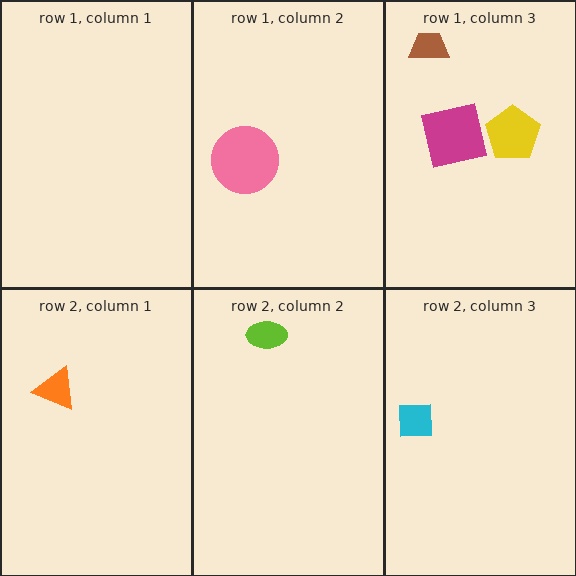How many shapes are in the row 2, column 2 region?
1.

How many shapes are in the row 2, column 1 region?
1.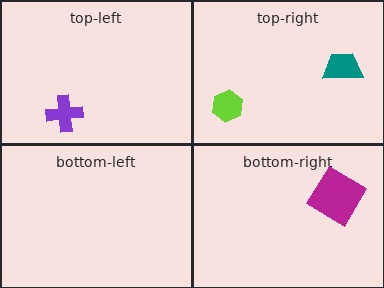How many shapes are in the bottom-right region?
1.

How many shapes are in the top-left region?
1.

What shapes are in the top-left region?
The purple cross.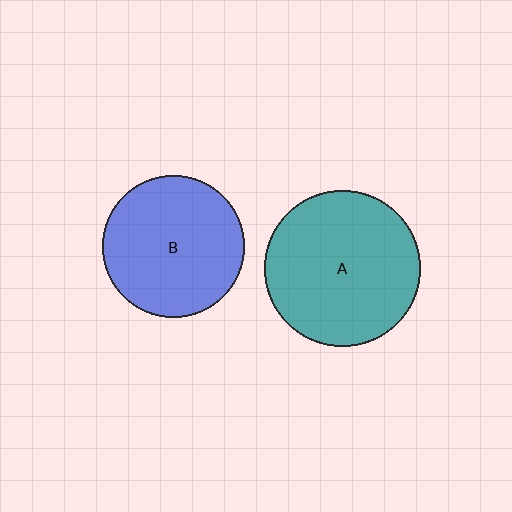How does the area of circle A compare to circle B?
Approximately 1.2 times.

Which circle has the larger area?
Circle A (teal).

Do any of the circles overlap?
No, none of the circles overlap.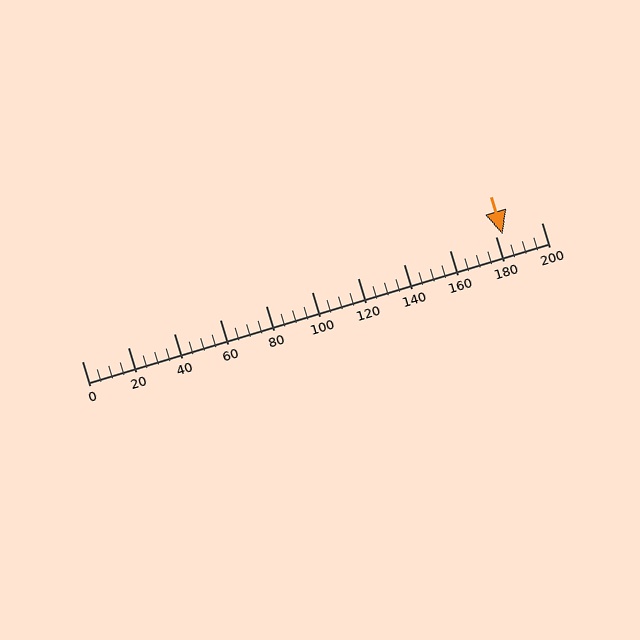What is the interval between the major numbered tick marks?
The major tick marks are spaced 20 units apart.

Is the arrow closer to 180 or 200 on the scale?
The arrow is closer to 180.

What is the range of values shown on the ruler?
The ruler shows values from 0 to 200.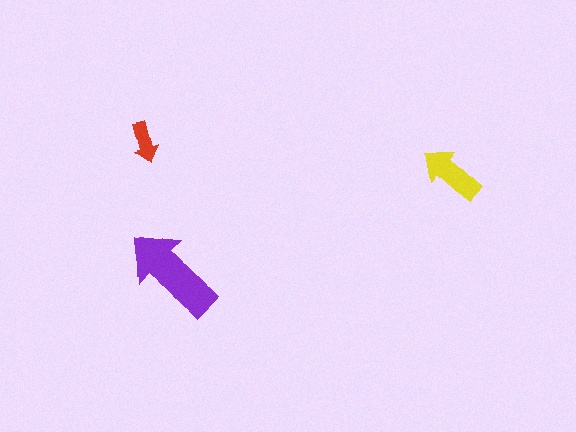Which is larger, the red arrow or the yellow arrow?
The yellow one.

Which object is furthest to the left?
The red arrow is leftmost.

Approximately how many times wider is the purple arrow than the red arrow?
About 2.5 times wider.